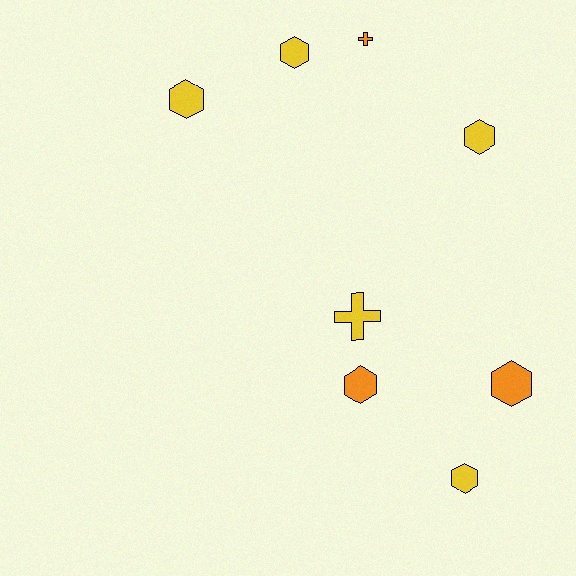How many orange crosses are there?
There is 1 orange cross.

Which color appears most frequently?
Yellow, with 5 objects.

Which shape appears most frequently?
Hexagon, with 6 objects.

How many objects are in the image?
There are 8 objects.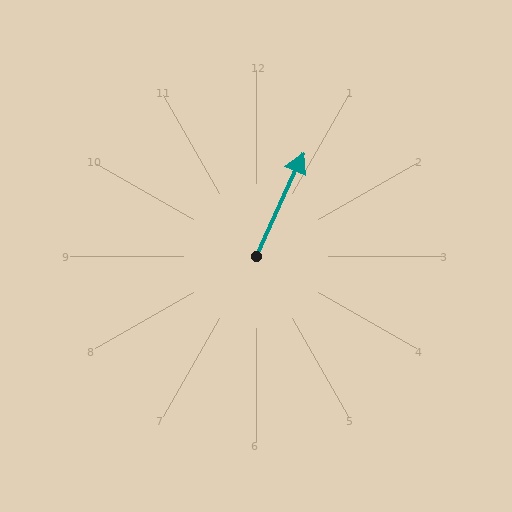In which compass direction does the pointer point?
Northeast.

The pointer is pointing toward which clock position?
Roughly 1 o'clock.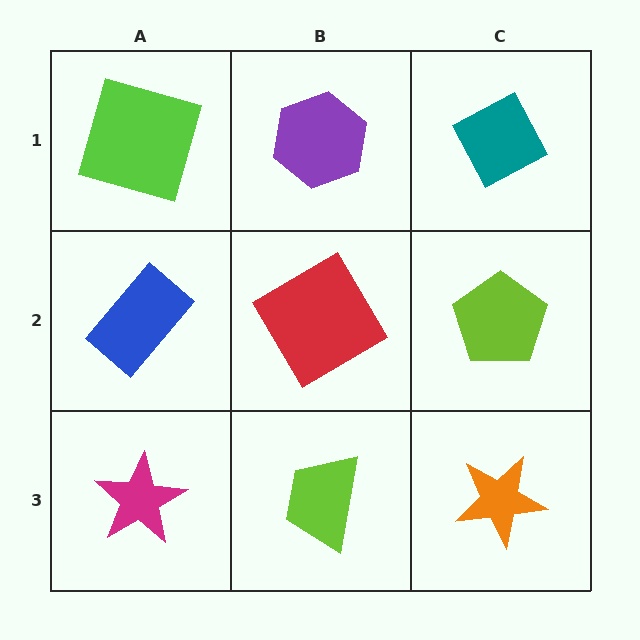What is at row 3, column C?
An orange star.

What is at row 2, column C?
A lime pentagon.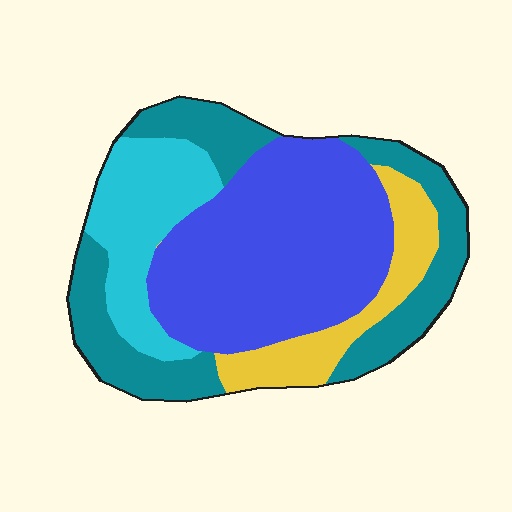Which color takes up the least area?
Yellow, at roughly 15%.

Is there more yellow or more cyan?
Cyan.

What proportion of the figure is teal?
Teal takes up between a sixth and a third of the figure.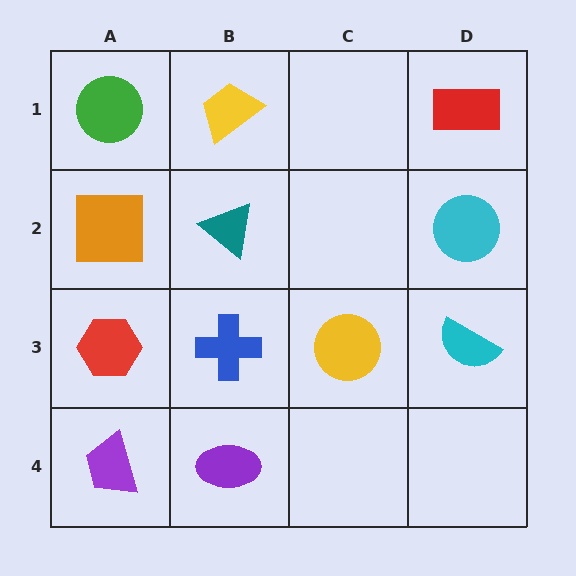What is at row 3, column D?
A cyan semicircle.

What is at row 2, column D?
A cyan circle.